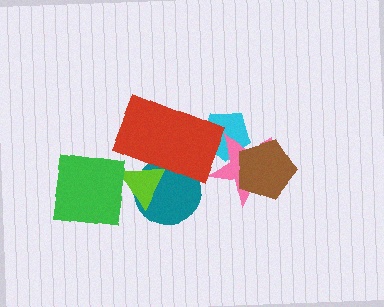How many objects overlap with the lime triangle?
3 objects overlap with the lime triangle.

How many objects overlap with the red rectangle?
3 objects overlap with the red rectangle.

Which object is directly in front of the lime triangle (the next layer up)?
The red rectangle is directly in front of the lime triangle.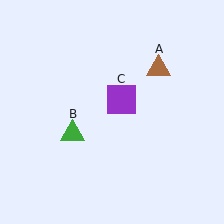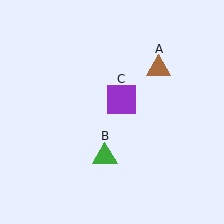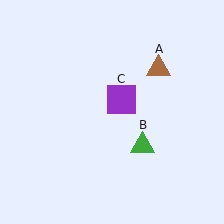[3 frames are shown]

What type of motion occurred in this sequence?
The green triangle (object B) rotated counterclockwise around the center of the scene.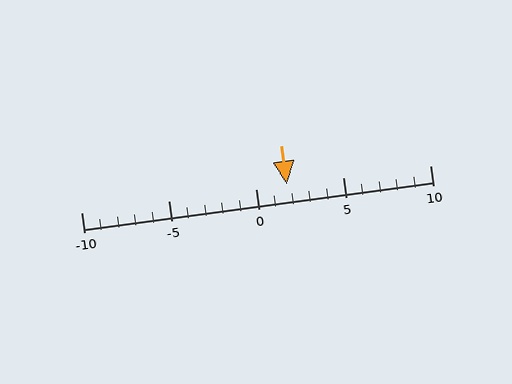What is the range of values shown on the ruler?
The ruler shows values from -10 to 10.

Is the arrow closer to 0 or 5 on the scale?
The arrow is closer to 0.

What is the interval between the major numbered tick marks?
The major tick marks are spaced 5 units apart.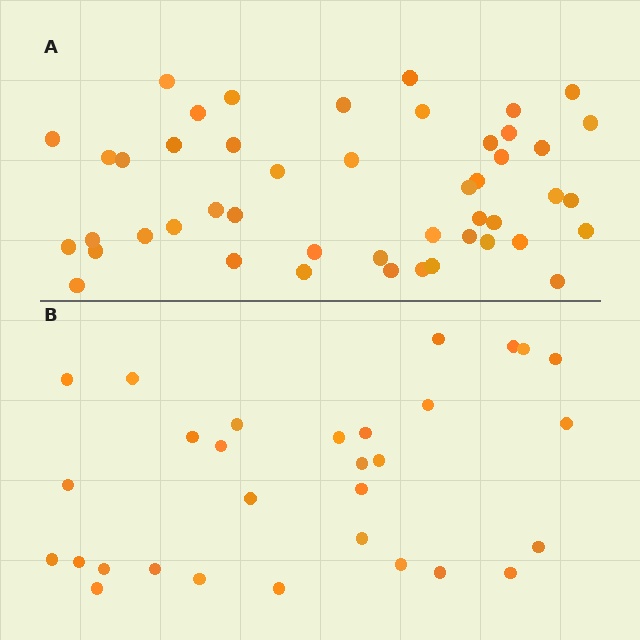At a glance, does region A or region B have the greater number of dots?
Region A (the top region) has more dots.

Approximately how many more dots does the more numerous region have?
Region A has approximately 15 more dots than region B.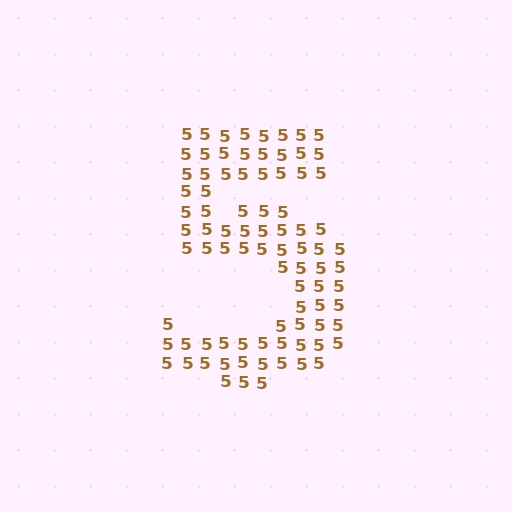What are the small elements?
The small elements are digit 5's.